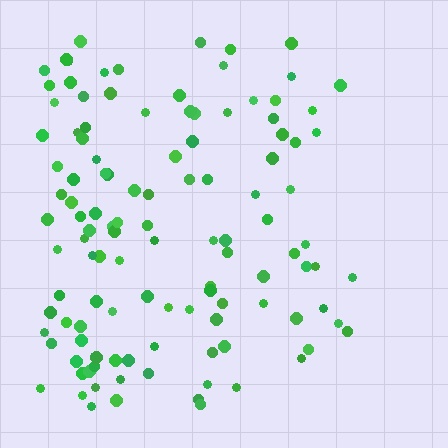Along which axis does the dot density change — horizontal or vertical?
Horizontal.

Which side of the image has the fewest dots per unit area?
The right.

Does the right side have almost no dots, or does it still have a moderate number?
Still a moderate number, just noticeably fewer than the left.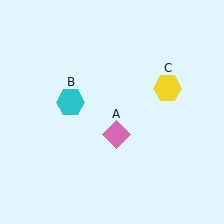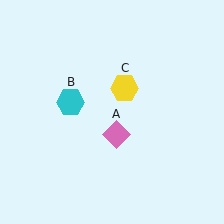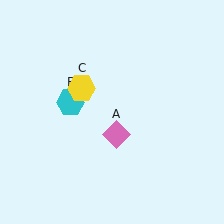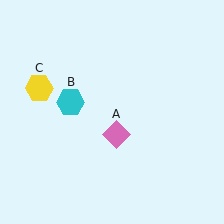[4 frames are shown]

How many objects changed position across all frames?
1 object changed position: yellow hexagon (object C).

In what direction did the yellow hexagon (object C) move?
The yellow hexagon (object C) moved left.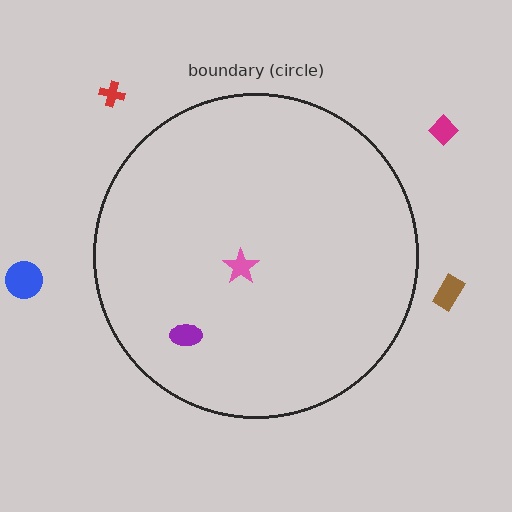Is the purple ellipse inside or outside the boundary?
Inside.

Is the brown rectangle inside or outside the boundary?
Outside.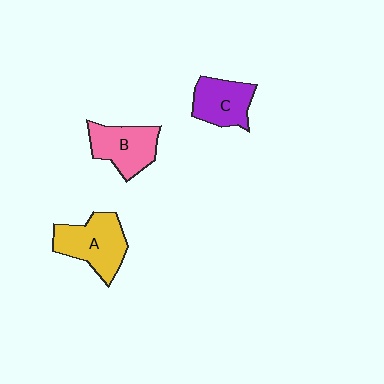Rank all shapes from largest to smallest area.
From largest to smallest: A (yellow), B (pink), C (purple).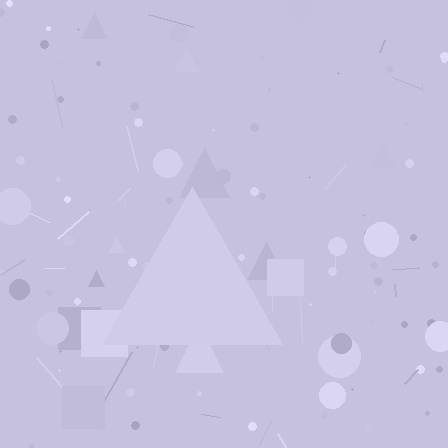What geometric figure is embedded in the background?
A triangle is embedded in the background.